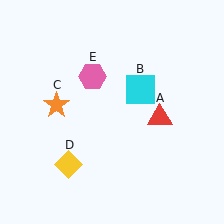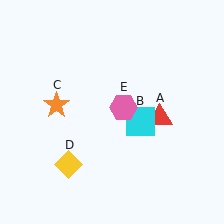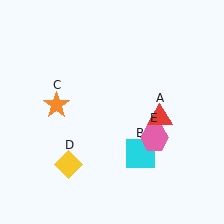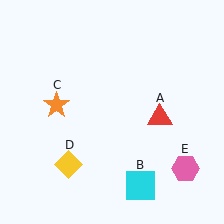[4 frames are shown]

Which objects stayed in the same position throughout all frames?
Red triangle (object A) and orange star (object C) and yellow diamond (object D) remained stationary.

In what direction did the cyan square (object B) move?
The cyan square (object B) moved down.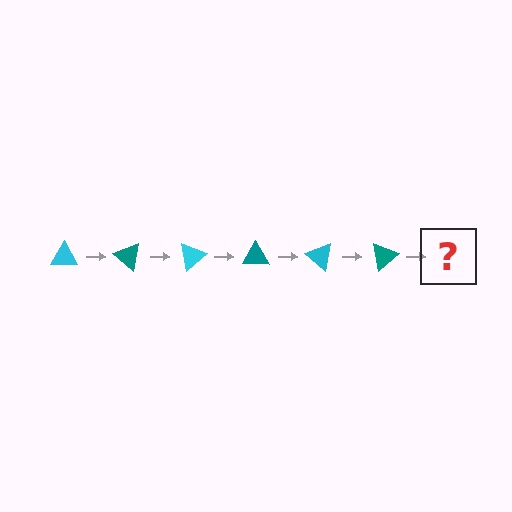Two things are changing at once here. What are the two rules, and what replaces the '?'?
The two rules are that it rotates 40 degrees each step and the color cycles through cyan and teal. The '?' should be a cyan triangle, rotated 240 degrees from the start.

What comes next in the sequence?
The next element should be a cyan triangle, rotated 240 degrees from the start.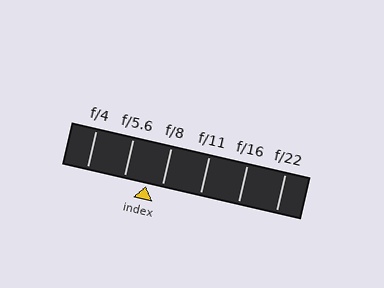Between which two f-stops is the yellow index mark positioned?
The index mark is between f/5.6 and f/8.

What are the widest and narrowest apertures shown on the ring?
The widest aperture shown is f/4 and the narrowest is f/22.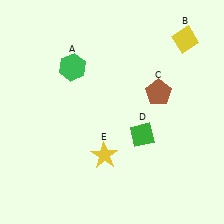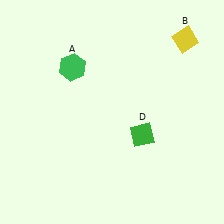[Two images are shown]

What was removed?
The brown pentagon (C), the yellow star (E) were removed in Image 2.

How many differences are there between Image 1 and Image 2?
There are 2 differences between the two images.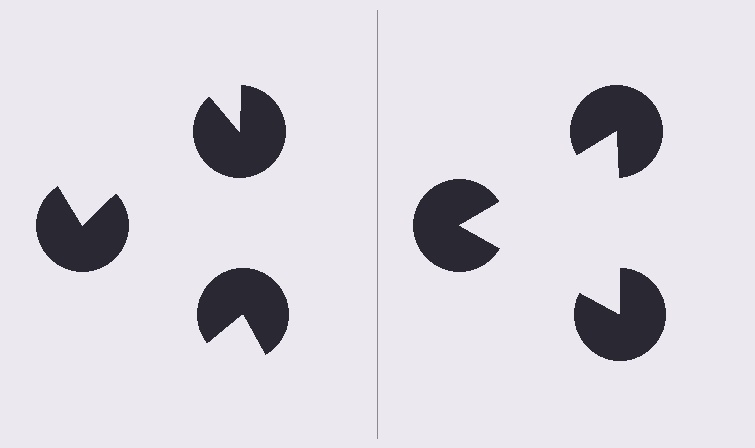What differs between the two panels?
The pac-man discs are positioned identically on both sides; only the wedge orientations differ. On the right they align to a triangle; on the left they are misaligned.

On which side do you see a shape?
An illusory triangle appears on the right side. On the left side the wedge cuts are rotated, so no coherent shape forms.